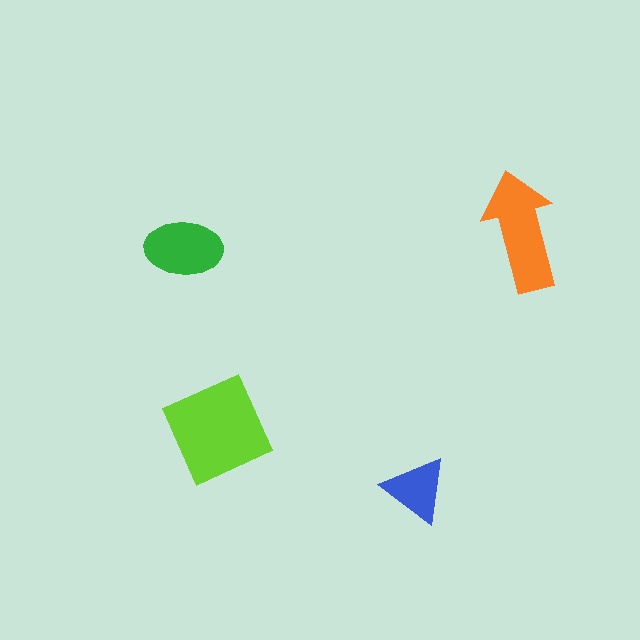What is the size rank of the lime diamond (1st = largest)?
1st.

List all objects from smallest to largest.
The blue triangle, the green ellipse, the orange arrow, the lime diamond.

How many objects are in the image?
There are 4 objects in the image.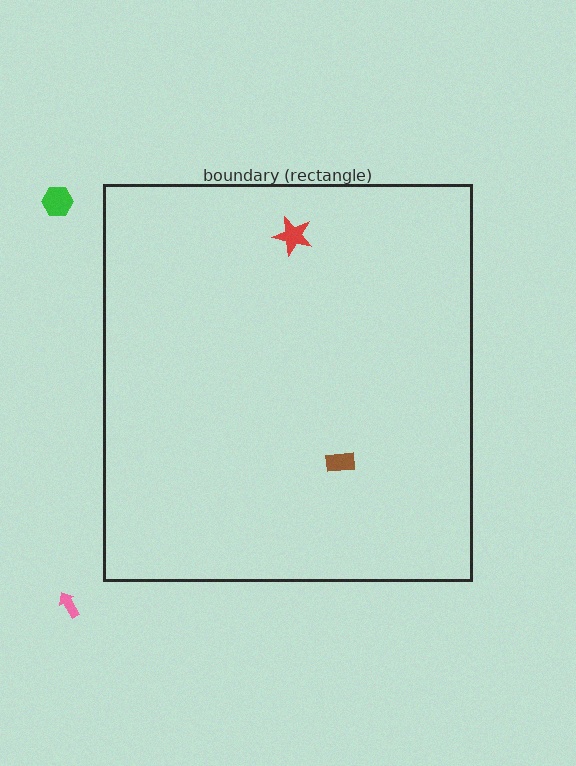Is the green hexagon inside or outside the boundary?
Outside.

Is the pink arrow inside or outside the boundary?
Outside.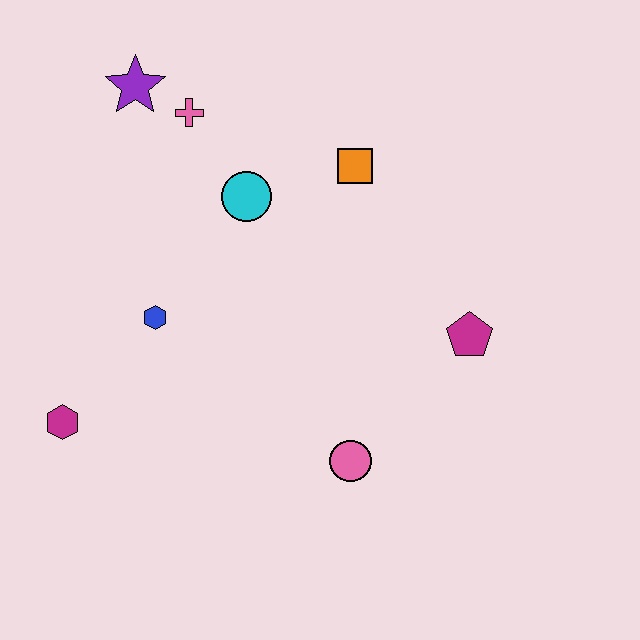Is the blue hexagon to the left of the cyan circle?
Yes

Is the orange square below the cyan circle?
No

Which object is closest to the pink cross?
The purple star is closest to the pink cross.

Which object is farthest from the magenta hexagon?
The magenta pentagon is farthest from the magenta hexagon.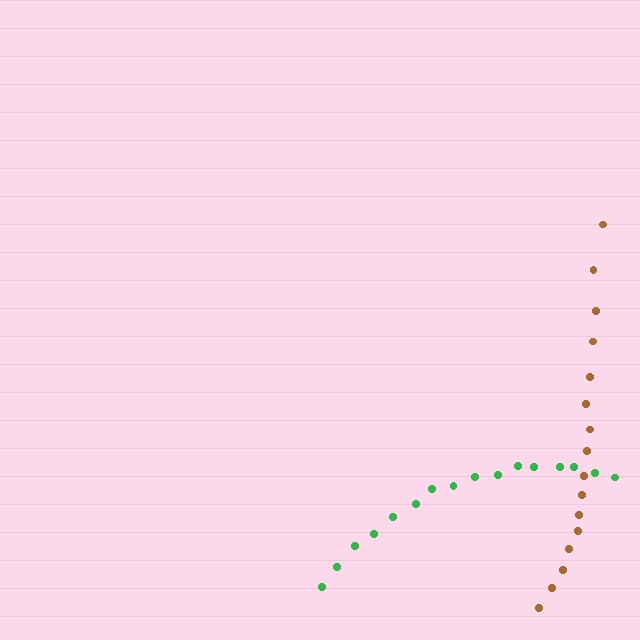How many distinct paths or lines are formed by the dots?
There are 2 distinct paths.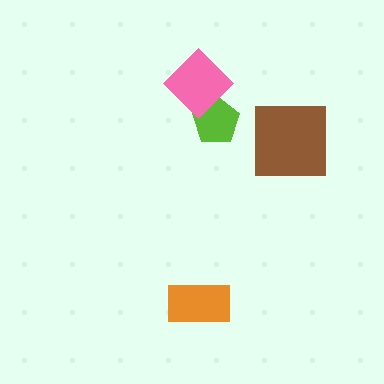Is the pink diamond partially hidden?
No, no other shape covers it.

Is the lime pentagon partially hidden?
Yes, it is partially covered by another shape.